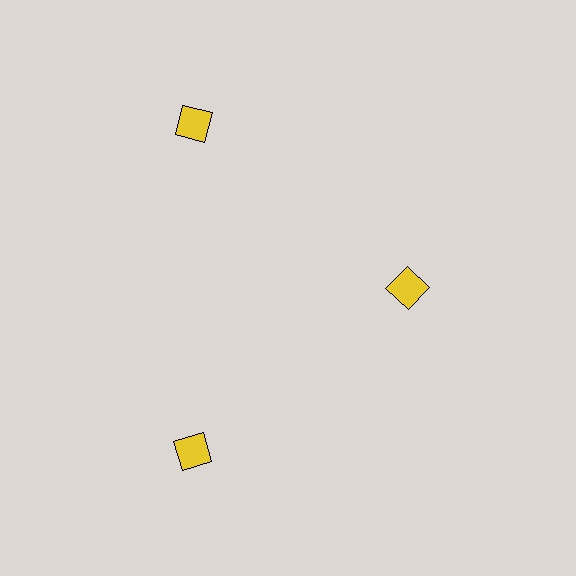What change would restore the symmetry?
The symmetry would be restored by moving it outward, back onto the ring so that all 3 diamonds sit at equal angles and equal distance from the center.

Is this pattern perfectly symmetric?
No. The 3 yellow diamonds are arranged in a ring, but one element near the 3 o'clock position is pulled inward toward the center, breaking the 3-fold rotational symmetry.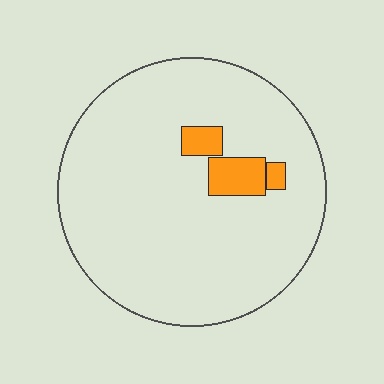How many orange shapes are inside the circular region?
3.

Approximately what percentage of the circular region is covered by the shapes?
Approximately 5%.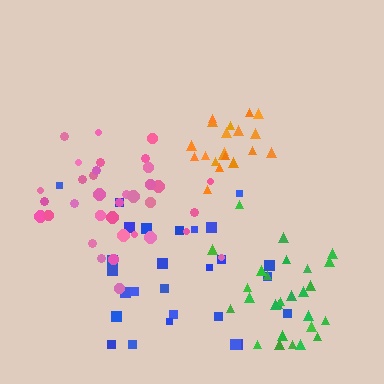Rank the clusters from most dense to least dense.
orange, pink, green, blue.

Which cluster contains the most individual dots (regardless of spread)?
Pink (35).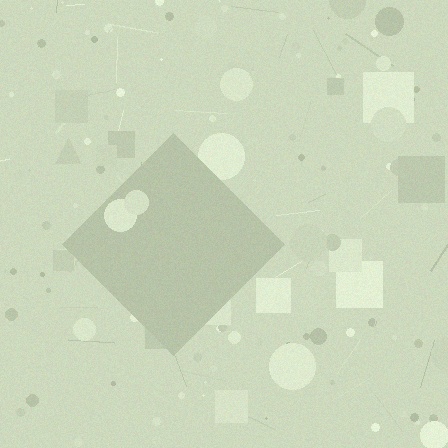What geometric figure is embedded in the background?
A diamond is embedded in the background.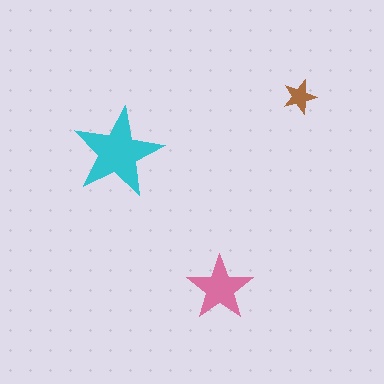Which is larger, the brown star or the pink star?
The pink one.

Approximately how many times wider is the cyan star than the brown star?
About 2.5 times wider.